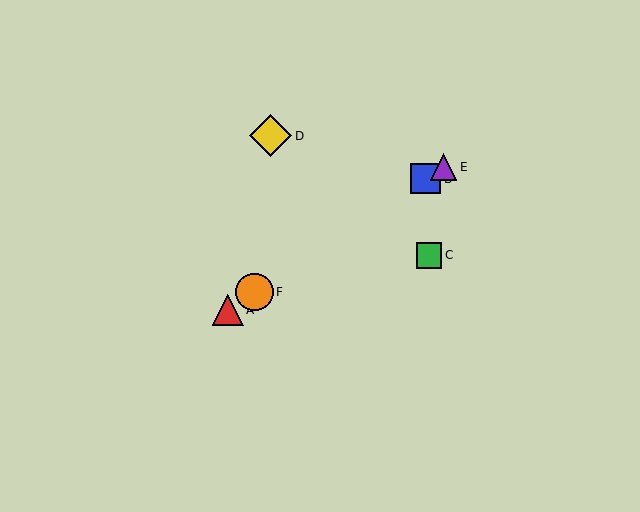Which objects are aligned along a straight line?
Objects A, B, E, F are aligned along a straight line.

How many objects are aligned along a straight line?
4 objects (A, B, E, F) are aligned along a straight line.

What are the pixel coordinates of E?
Object E is at (443, 167).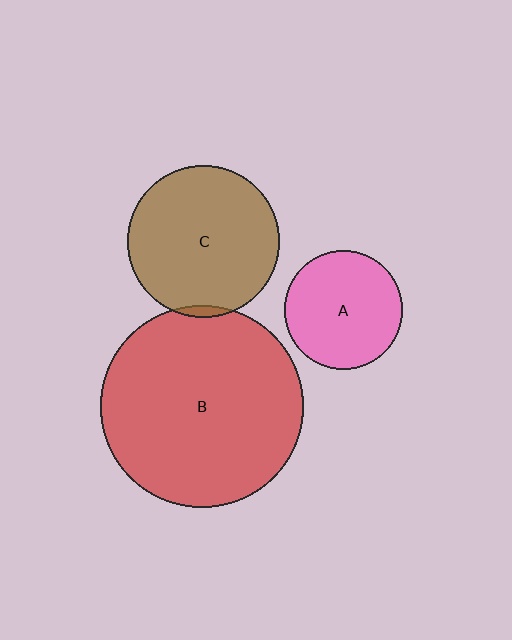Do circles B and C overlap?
Yes.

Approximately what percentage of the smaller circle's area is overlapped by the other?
Approximately 5%.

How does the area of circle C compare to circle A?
Approximately 1.7 times.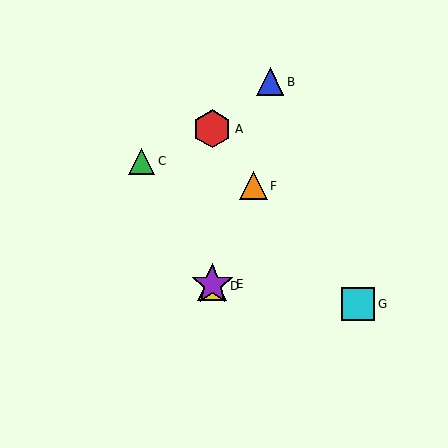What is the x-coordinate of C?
Object C is at x≈142.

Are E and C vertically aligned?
No, E is at x≈212 and C is at x≈142.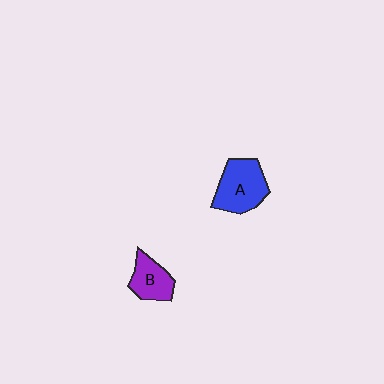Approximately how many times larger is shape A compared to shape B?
Approximately 1.5 times.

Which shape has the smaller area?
Shape B (purple).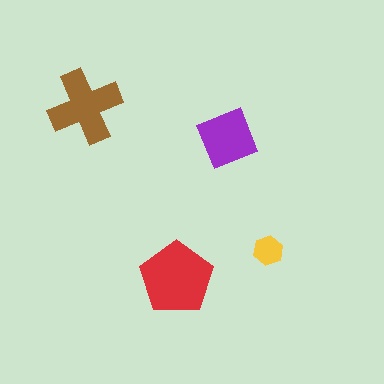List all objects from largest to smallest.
The red pentagon, the brown cross, the purple square, the yellow hexagon.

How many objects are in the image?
There are 4 objects in the image.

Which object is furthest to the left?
The brown cross is leftmost.